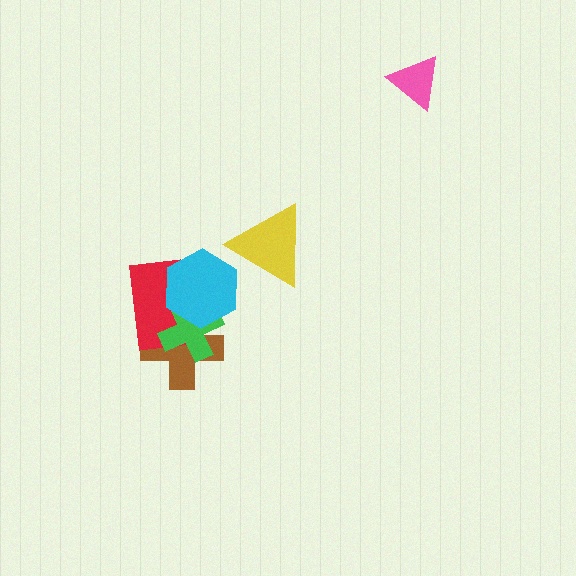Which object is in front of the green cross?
The cyan hexagon is in front of the green cross.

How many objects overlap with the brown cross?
3 objects overlap with the brown cross.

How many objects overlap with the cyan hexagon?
3 objects overlap with the cyan hexagon.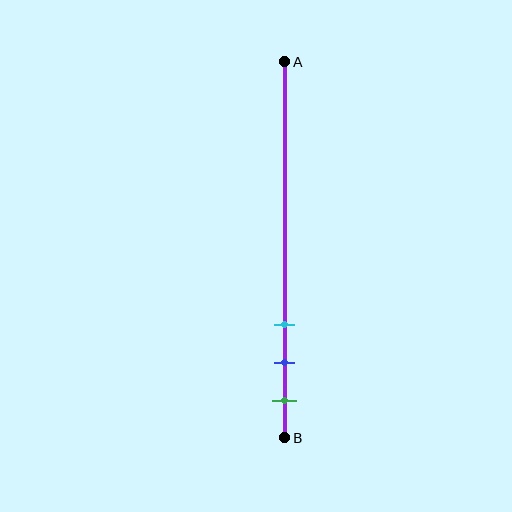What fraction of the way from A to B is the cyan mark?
The cyan mark is approximately 70% (0.7) of the way from A to B.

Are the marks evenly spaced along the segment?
Yes, the marks are approximately evenly spaced.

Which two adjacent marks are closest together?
The blue and green marks are the closest adjacent pair.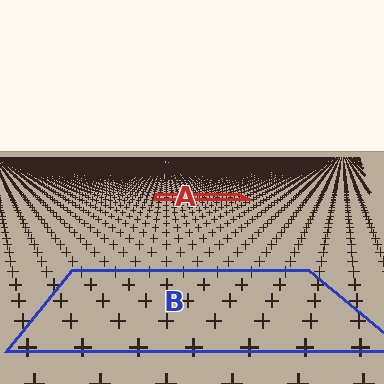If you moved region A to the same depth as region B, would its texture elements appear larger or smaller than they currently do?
They would appear larger. At a closer depth, the same texture elements are projected at a bigger on-screen size.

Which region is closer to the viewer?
Region B is closer. The texture elements there are larger and more spread out.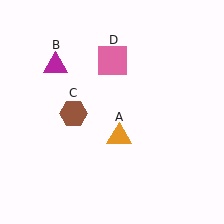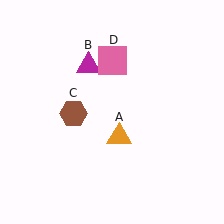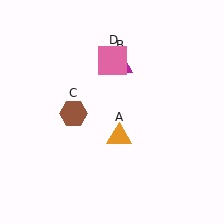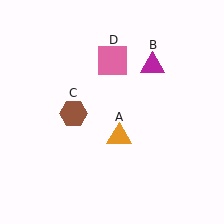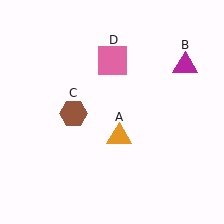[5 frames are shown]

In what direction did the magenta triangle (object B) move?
The magenta triangle (object B) moved right.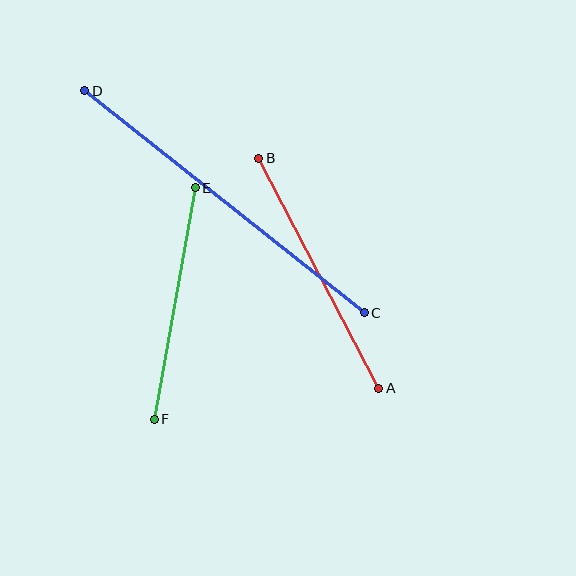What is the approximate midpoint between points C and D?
The midpoint is at approximately (224, 202) pixels.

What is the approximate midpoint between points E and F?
The midpoint is at approximately (175, 303) pixels.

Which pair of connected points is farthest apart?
Points C and D are farthest apart.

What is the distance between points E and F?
The distance is approximately 235 pixels.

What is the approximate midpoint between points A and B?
The midpoint is at approximately (319, 273) pixels.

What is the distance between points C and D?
The distance is approximately 357 pixels.